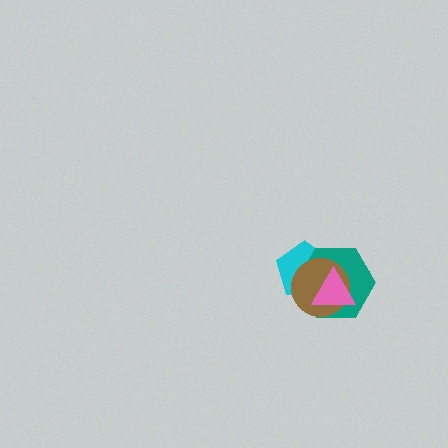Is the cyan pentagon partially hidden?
Yes, it is partially covered by another shape.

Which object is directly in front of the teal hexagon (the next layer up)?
The brown circle is directly in front of the teal hexagon.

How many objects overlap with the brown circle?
3 objects overlap with the brown circle.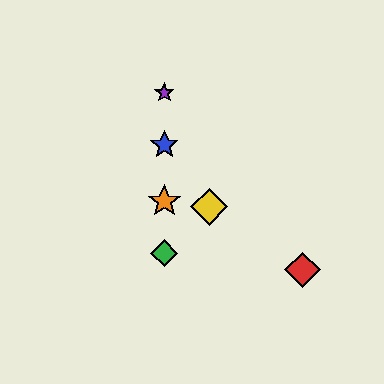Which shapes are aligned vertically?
The blue star, the green diamond, the purple star, the orange star are aligned vertically.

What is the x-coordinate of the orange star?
The orange star is at x≈164.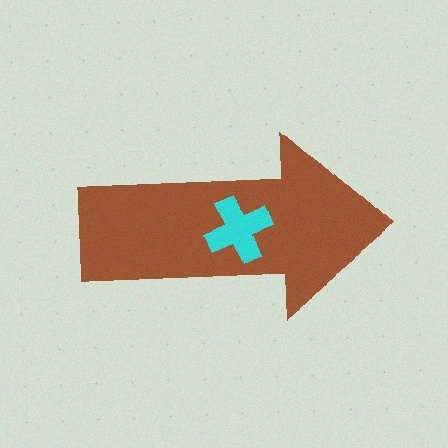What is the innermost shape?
The cyan cross.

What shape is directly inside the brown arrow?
The cyan cross.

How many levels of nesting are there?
2.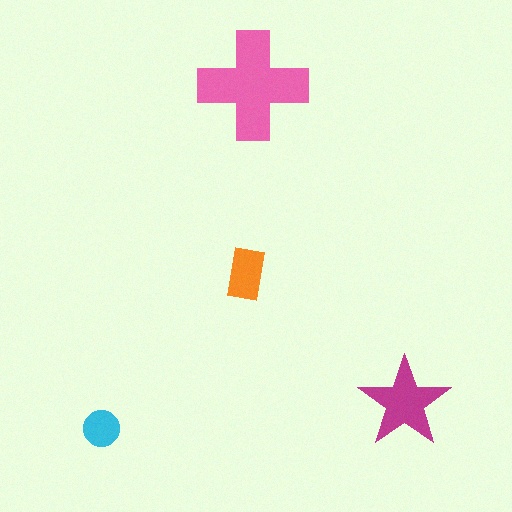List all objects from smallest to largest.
The cyan circle, the orange rectangle, the magenta star, the pink cross.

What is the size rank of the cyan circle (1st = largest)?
4th.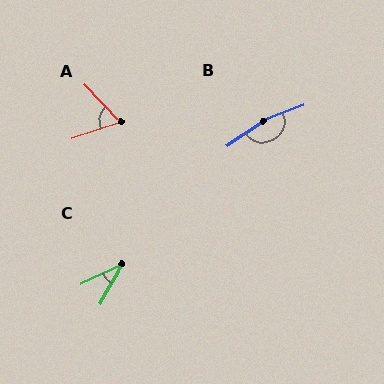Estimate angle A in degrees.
Approximately 65 degrees.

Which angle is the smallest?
C, at approximately 36 degrees.